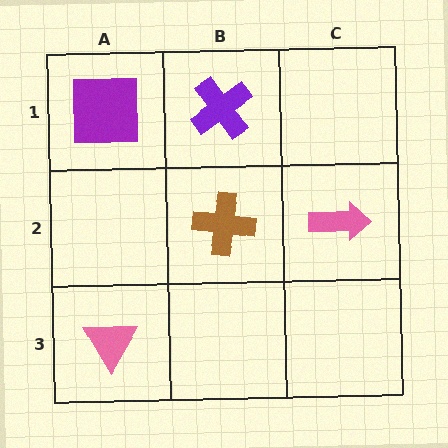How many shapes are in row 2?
2 shapes.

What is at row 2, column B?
A brown cross.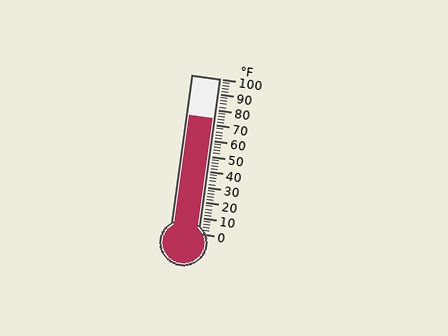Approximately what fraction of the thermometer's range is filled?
The thermometer is filled to approximately 75% of its range.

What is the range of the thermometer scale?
The thermometer scale ranges from 0°F to 100°F.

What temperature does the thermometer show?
The thermometer shows approximately 74°F.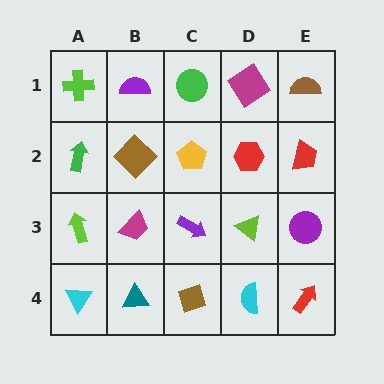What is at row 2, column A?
A green arrow.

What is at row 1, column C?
A green circle.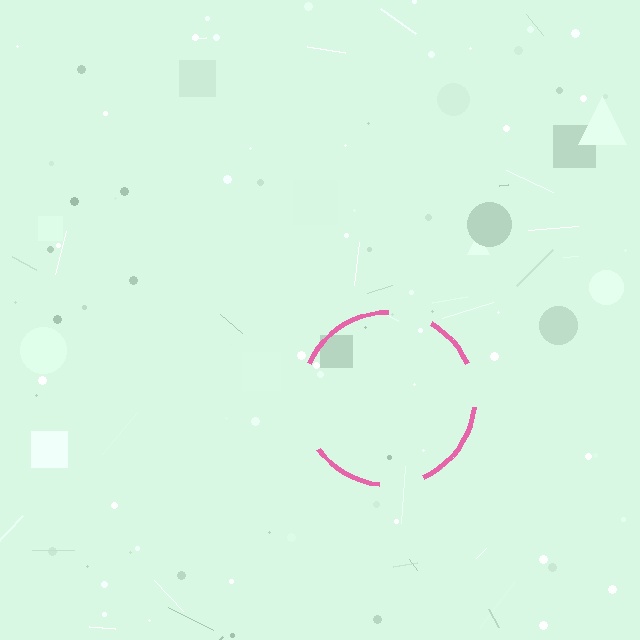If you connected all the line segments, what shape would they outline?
They would outline a circle.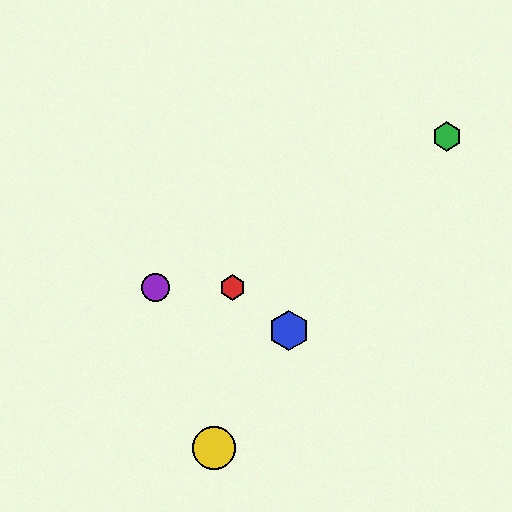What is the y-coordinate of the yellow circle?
The yellow circle is at y≈448.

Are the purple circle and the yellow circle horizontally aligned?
No, the purple circle is at y≈287 and the yellow circle is at y≈448.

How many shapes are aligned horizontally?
2 shapes (the red hexagon, the purple circle) are aligned horizontally.